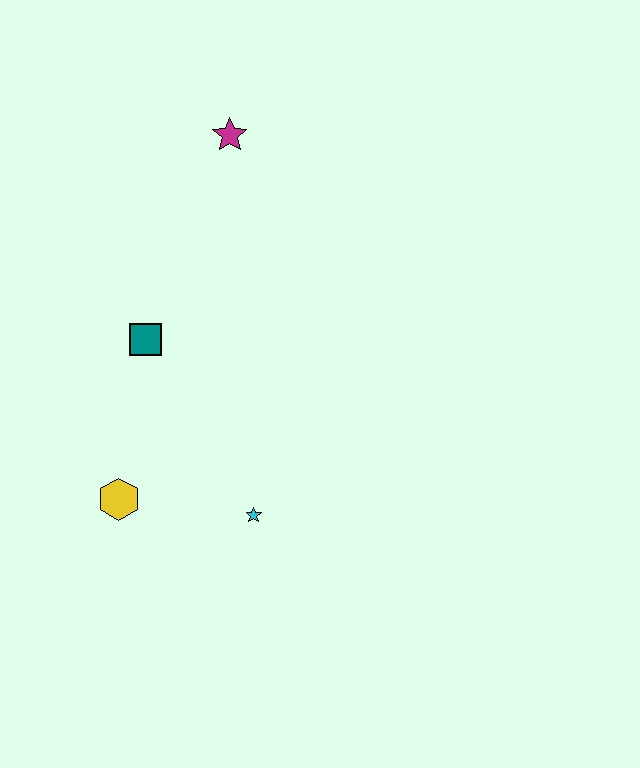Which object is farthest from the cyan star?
The magenta star is farthest from the cyan star.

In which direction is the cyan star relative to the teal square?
The cyan star is below the teal square.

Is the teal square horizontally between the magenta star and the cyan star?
No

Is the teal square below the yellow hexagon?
No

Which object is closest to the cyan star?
The yellow hexagon is closest to the cyan star.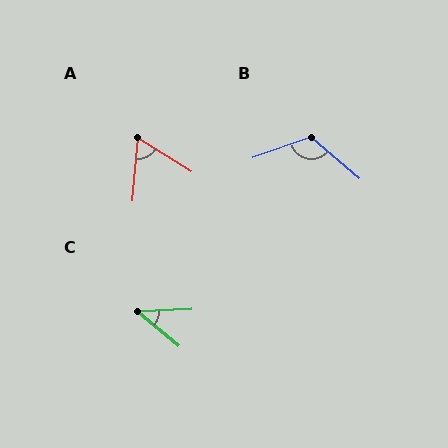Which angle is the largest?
B, at approximately 119 degrees.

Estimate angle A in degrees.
Approximately 62 degrees.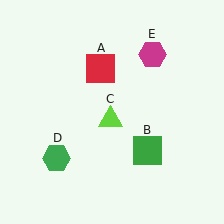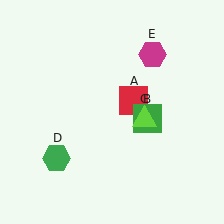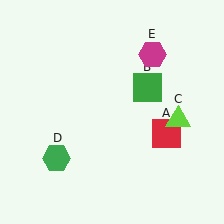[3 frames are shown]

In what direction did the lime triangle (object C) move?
The lime triangle (object C) moved right.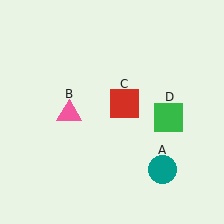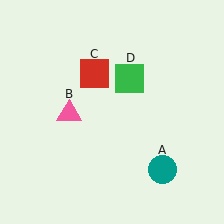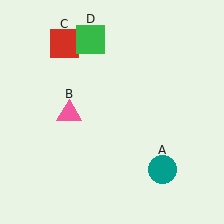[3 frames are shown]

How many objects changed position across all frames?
2 objects changed position: red square (object C), green square (object D).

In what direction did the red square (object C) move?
The red square (object C) moved up and to the left.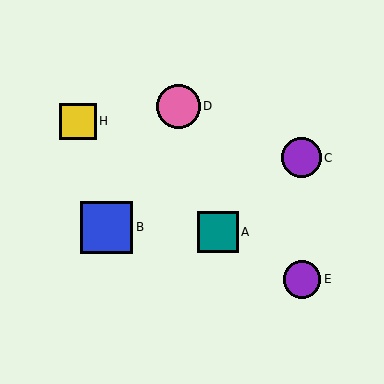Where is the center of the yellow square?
The center of the yellow square is at (78, 121).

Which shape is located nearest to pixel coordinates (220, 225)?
The teal square (labeled A) at (218, 232) is nearest to that location.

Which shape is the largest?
The blue square (labeled B) is the largest.